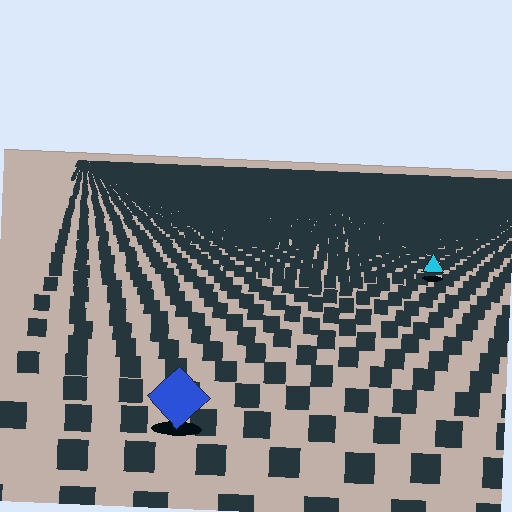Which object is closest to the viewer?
The blue diamond is closest. The texture marks near it are larger and more spread out.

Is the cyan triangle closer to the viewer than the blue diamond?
No. The blue diamond is closer — you can tell from the texture gradient: the ground texture is coarser near it.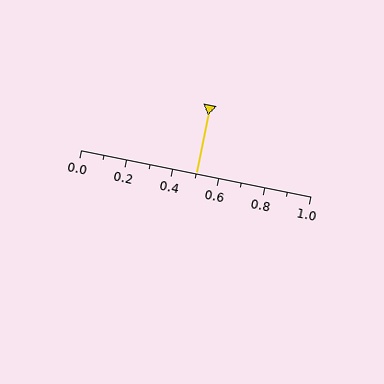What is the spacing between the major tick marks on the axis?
The major ticks are spaced 0.2 apart.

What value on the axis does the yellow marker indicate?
The marker indicates approximately 0.5.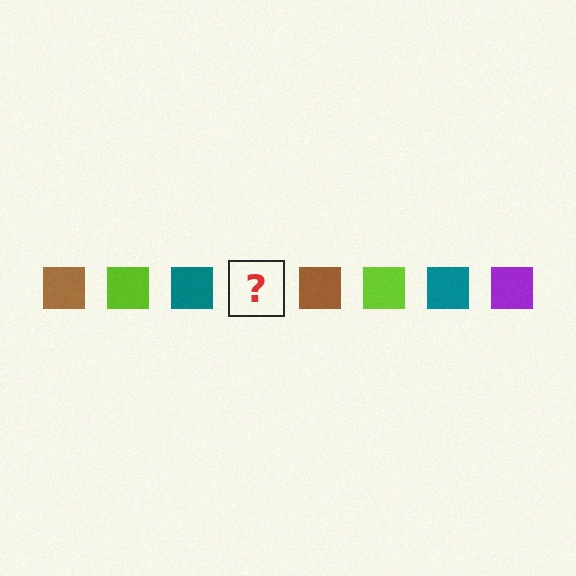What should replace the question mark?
The question mark should be replaced with a purple square.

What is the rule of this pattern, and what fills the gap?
The rule is that the pattern cycles through brown, lime, teal, purple squares. The gap should be filled with a purple square.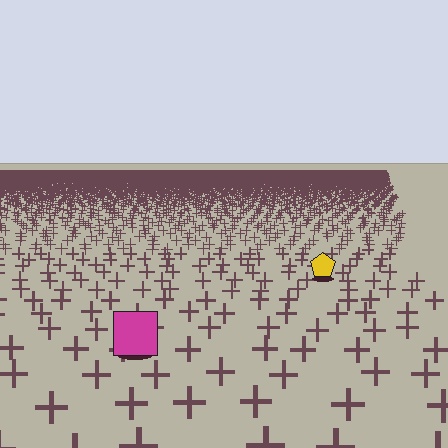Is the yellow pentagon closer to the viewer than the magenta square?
No. The magenta square is closer — you can tell from the texture gradient: the ground texture is coarser near it.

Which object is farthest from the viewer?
The yellow pentagon is farthest from the viewer. It appears smaller and the ground texture around it is denser.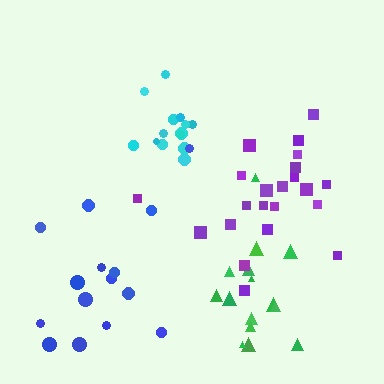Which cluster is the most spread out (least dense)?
Blue.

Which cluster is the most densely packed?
Cyan.